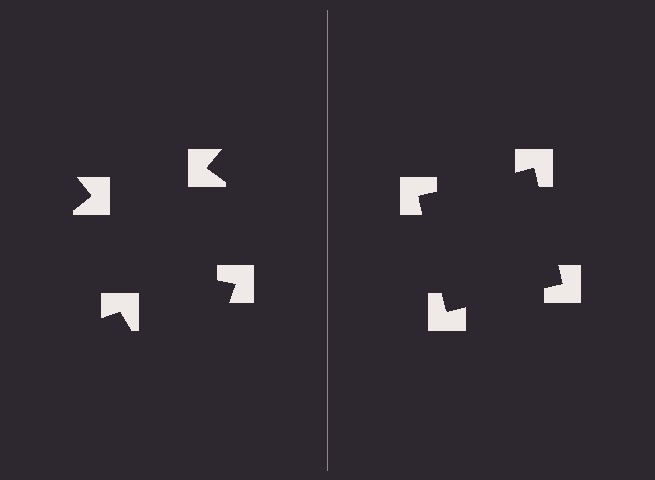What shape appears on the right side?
An illusory square.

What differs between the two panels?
The notched squares are positioned identically on both sides; only the wedge orientations differ. On the right they align to a square; on the left they are misaligned.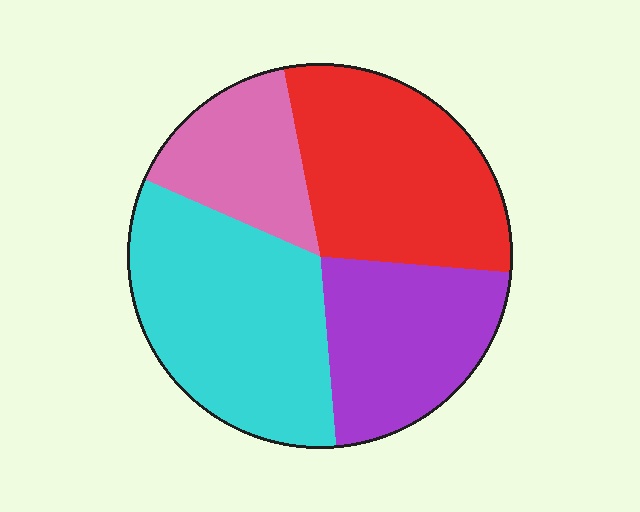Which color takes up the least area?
Pink, at roughly 15%.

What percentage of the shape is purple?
Purple covers around 20% of the shape.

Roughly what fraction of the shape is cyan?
Cyan takes up about one third (1/3) of the shape.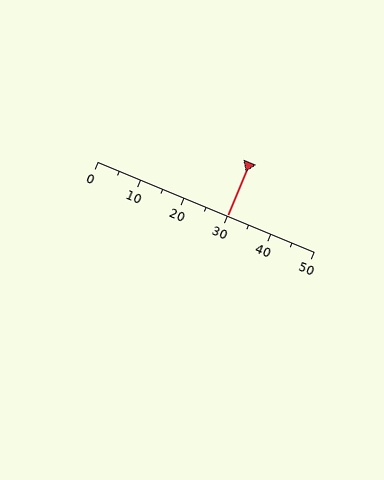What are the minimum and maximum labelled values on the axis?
The axis runs from 0 to 50.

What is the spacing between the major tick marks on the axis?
The major ticks are spaced 10 apart.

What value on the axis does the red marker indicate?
The marker indicates approximately 30.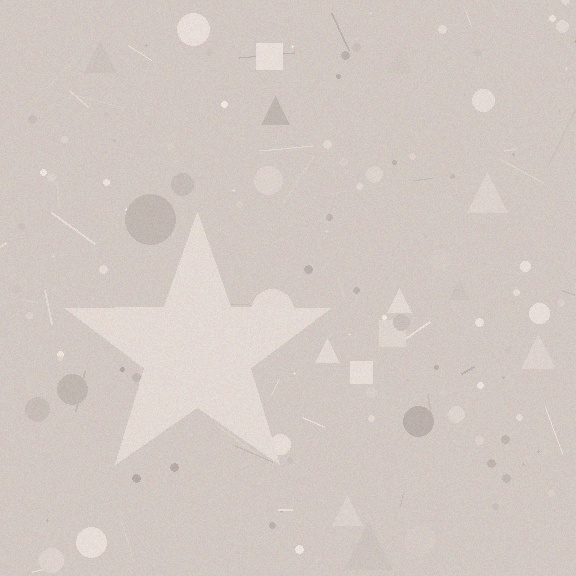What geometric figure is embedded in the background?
A star is embedded in the background.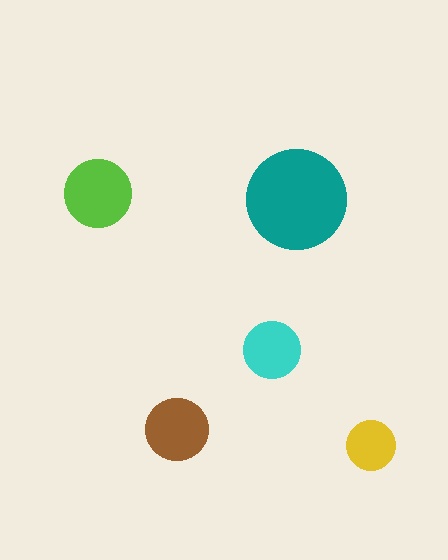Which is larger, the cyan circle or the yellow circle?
The cyan one.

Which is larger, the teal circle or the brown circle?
The teal one.